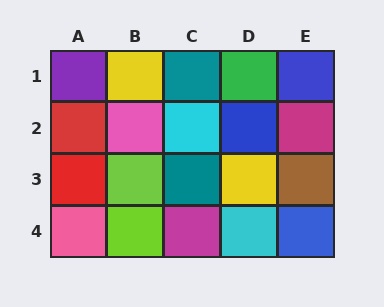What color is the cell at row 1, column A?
Purple.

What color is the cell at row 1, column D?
Green.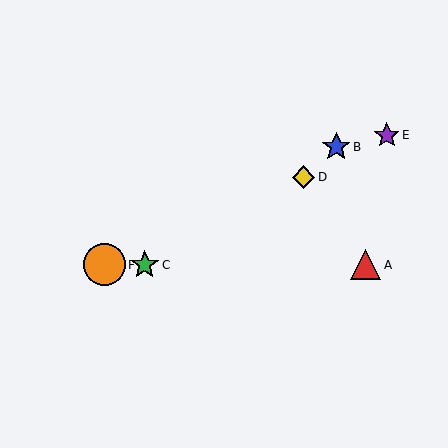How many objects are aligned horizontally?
3 objects (A, C, F) are aligned horizontally.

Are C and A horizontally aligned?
Yes, both are at y≈265.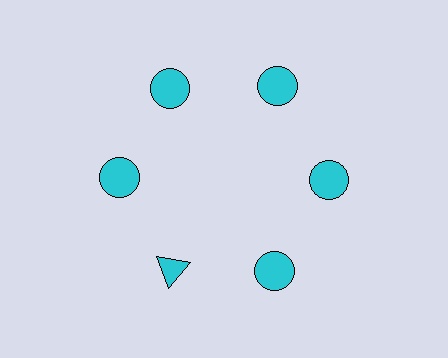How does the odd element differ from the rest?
It has a different shape: triangle instead of circle.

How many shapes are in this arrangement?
There are 6 shapes arranged in a ring pattern.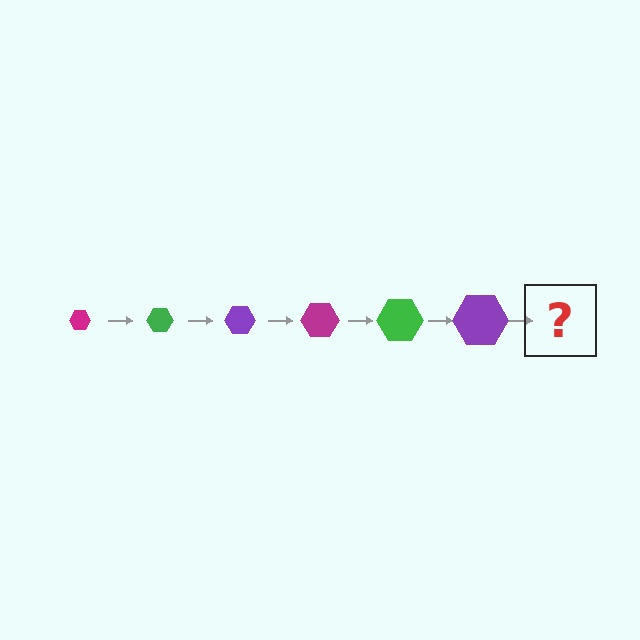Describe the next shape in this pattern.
It should be a magenta hexagon, larger than the previous one.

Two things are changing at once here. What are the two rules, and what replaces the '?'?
The two rules are that the hexagon grows larger each step and the color cycles through magenta, green, and purple. The '?' should be a magenta hexagon, larger than the previous one.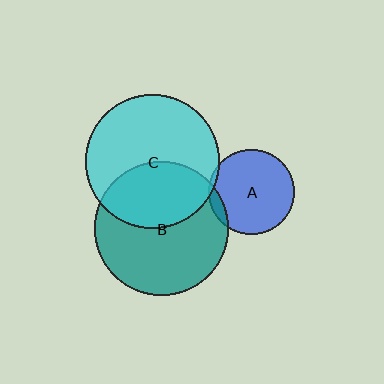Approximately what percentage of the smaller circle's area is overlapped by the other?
Approximately 10%.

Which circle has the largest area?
Circle B (teal).